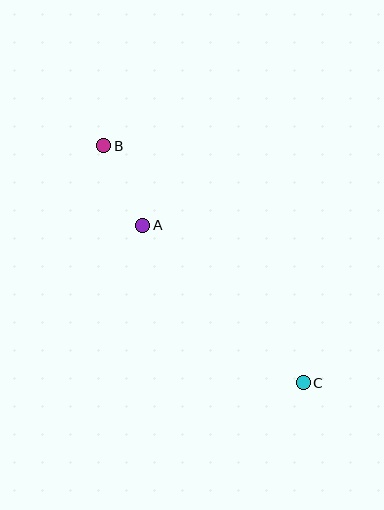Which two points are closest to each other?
Points A and B are closest to each other.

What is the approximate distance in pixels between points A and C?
The distance between A and C is approximately 225 pixels.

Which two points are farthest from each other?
Points B and C are farthest from each other.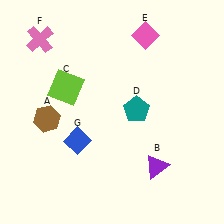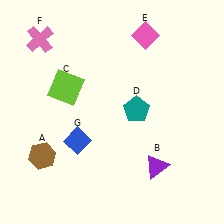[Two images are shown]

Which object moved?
The brown hexagon (A) moved down.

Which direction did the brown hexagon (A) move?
The brown hexagon (A) moved down.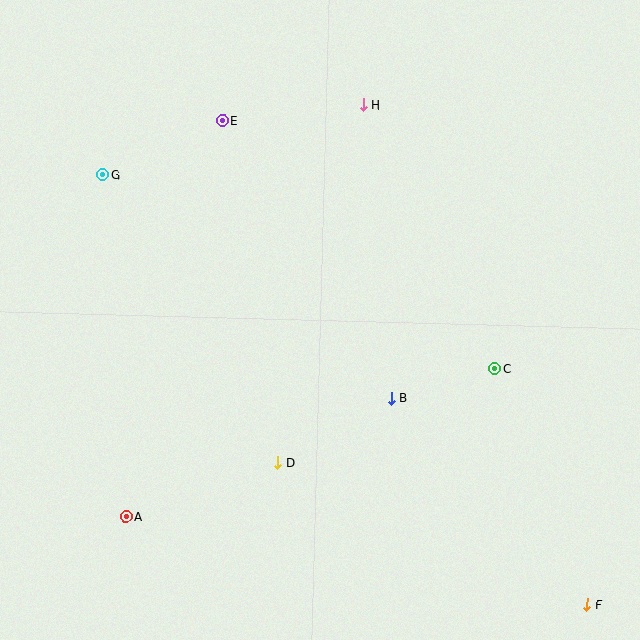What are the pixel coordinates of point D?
Point D is at (278, 463).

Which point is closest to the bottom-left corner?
Point A is closest to the bottom-left corner.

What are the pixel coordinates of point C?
Point C is at (494, 368).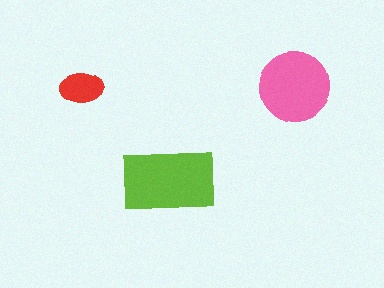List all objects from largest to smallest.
The lime rectangle, the pink circle, the red ellipse.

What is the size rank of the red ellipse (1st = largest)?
3rd.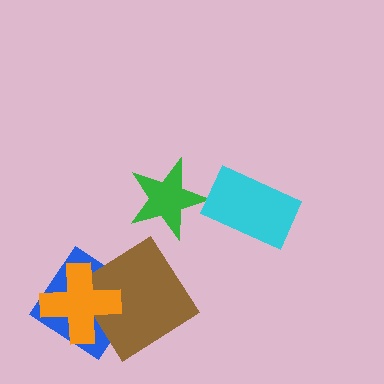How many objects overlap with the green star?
0 objects overlap with the green star.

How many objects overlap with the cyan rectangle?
0 objects overlap with the cyan rectangle.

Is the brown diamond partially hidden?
Yes, it is partially covered by another shape.